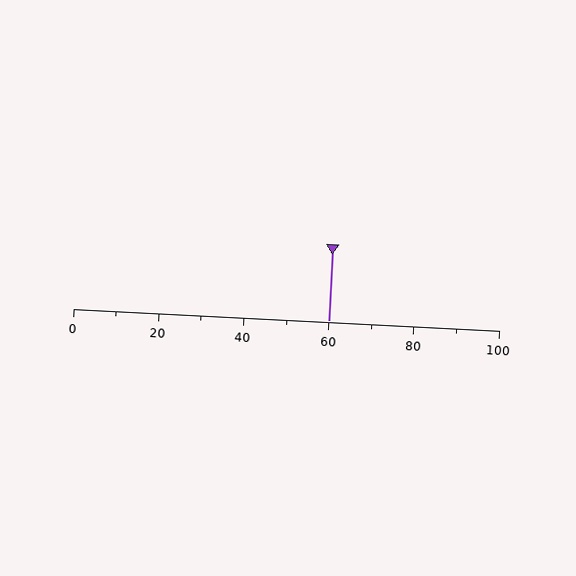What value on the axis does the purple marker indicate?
The marker indicates approximately 60.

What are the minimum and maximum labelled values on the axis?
The axis runs from 0 to 100.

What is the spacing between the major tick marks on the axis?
The major ticks are spaced 20 apart.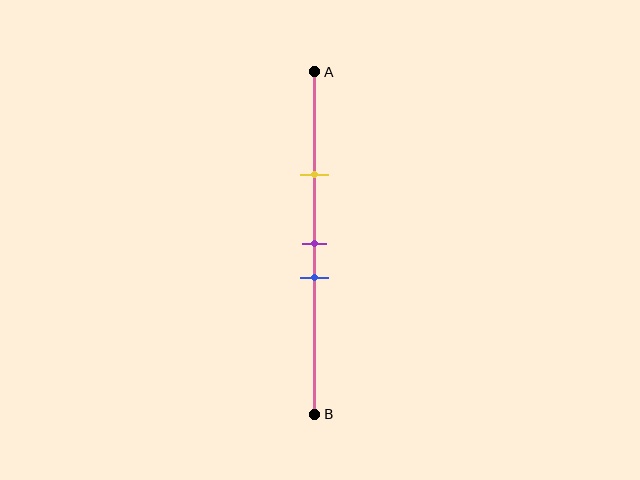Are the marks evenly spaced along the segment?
No, the marks are not evenly spaced.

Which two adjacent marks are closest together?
The purple and blue marks are the closest adjacent pair.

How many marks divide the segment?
There are 3 marks dividing the segment.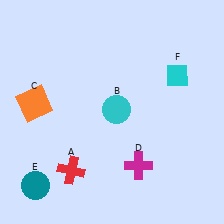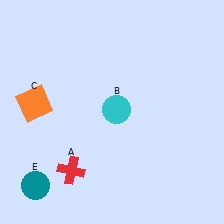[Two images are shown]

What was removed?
The cyan diamond (F), the magenta cross (D) were removed in Image 2.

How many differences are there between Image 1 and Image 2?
There are 2 differences between the two images.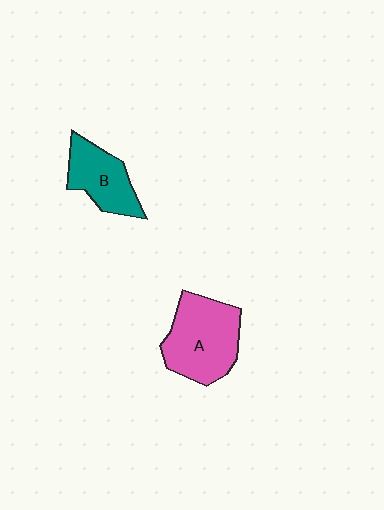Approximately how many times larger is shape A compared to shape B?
Approximately 1.5 times.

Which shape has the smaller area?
Shape B (teal).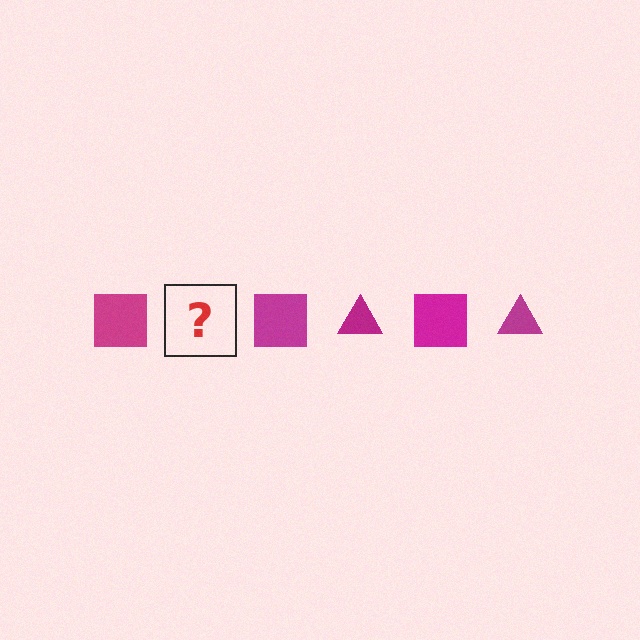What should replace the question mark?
The question mark should be replaced with a magenta triangle.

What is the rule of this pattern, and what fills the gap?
The rule is that the pattern cycles through square, triangle shapes in magenta. The gap should be filled with a magenta triangle.